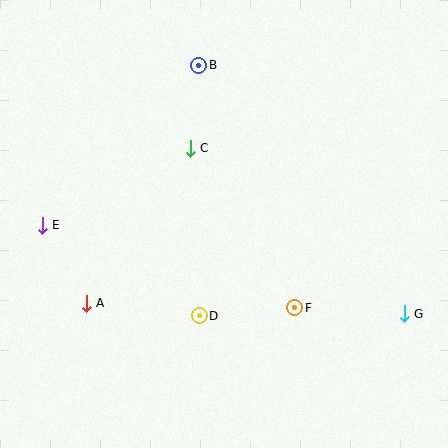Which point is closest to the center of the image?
Point C at (190, 148) is closest to the center.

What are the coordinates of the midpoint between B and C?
The midpoint between B and C is at (194, 107).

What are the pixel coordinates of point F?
Point F is at (295, 308).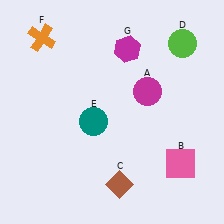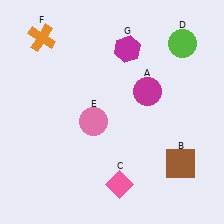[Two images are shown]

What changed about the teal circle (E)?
In Image 1, E is teal. In Image 2, it changed to pink.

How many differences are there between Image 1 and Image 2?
There are 3 differences between the two images.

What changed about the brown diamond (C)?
In Image 1, C is brown. In Image 2, it changed to pink.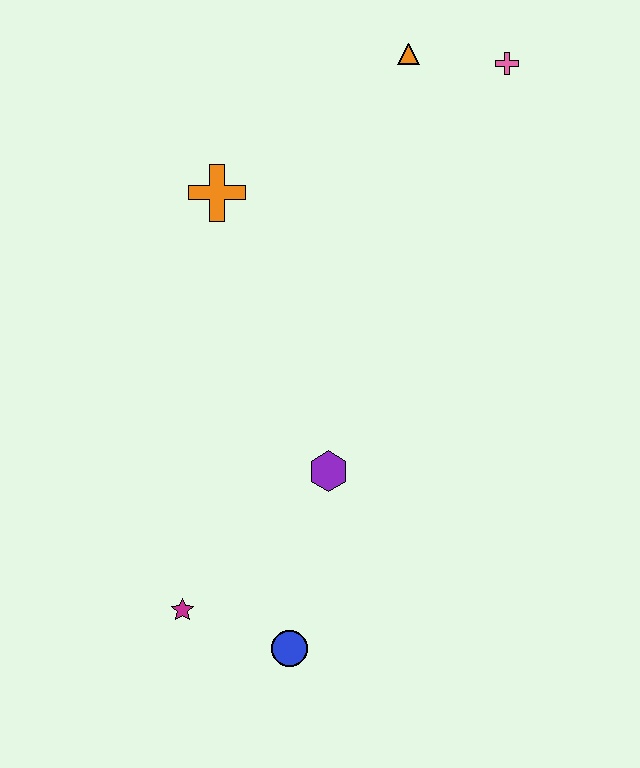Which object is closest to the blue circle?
The magenta star is closest to the blue circle.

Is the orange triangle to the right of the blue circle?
Yes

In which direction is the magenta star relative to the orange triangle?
The magenta star is below the orange triangle.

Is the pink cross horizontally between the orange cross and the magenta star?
No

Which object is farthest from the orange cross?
The blue circle is farthest from the orange cross.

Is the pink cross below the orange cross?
No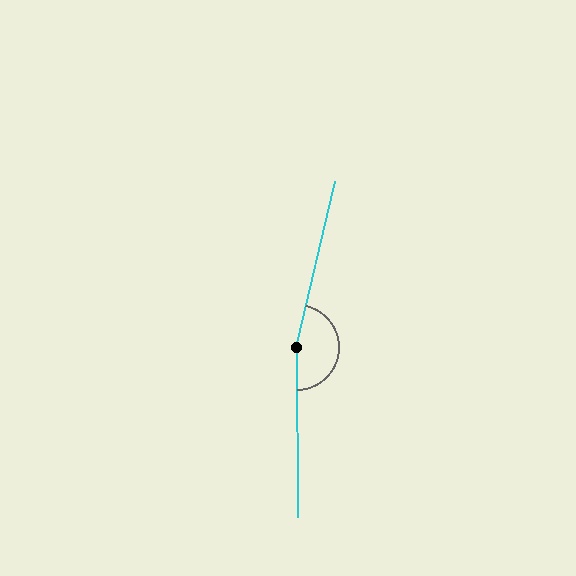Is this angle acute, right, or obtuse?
It is obtuse.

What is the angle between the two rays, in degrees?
Approximately 166 degrees.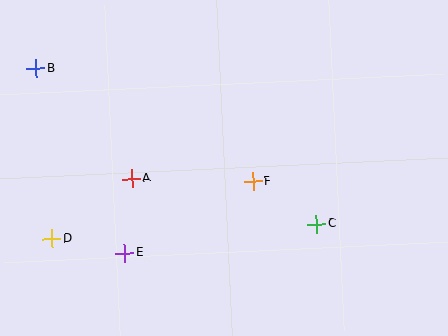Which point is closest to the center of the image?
Point F at (253, 181) is closest to the center.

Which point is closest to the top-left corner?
Point B is closest to the top-left corner.